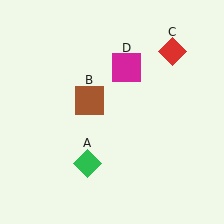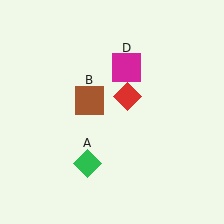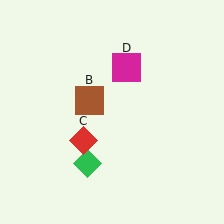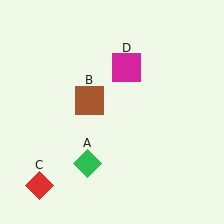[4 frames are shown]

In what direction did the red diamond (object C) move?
The red diamond (object C) moved down and to the left.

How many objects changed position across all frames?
1 object changed position: red diamond (object C).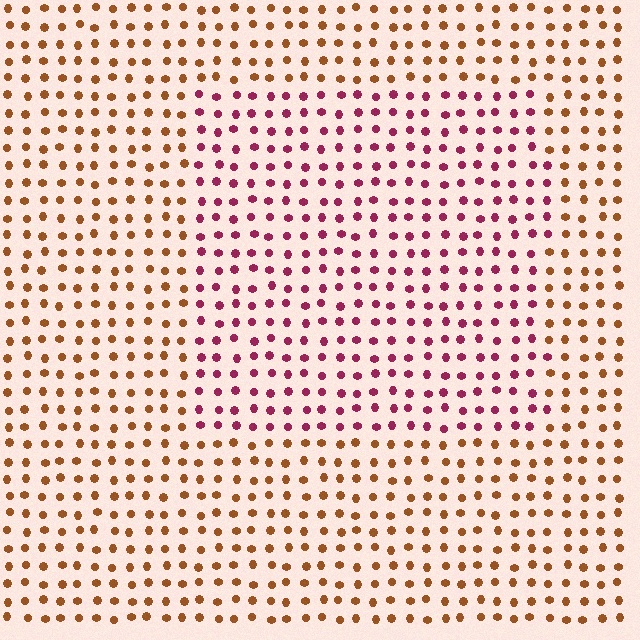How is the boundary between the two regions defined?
The boundary is defined purely by a slight shift in hue (about 52 degrees). Spacing, size, and orientation are identical on both sides.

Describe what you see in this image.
The image is filled with small brown elements in a uniform arrangement. A rectangle-shaped region is visible where the elements are tinted to a slightly different hue, forming a subtle color boundary.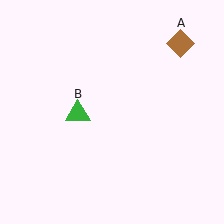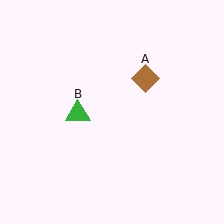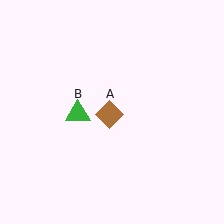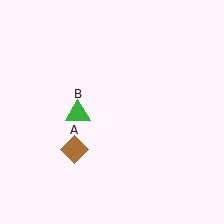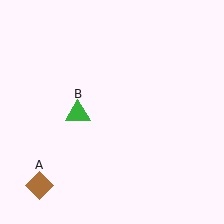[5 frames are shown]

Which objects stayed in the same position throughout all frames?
Green triangle (object B) remained stationary.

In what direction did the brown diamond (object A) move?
The brown diamond (object A) moved down and to the left.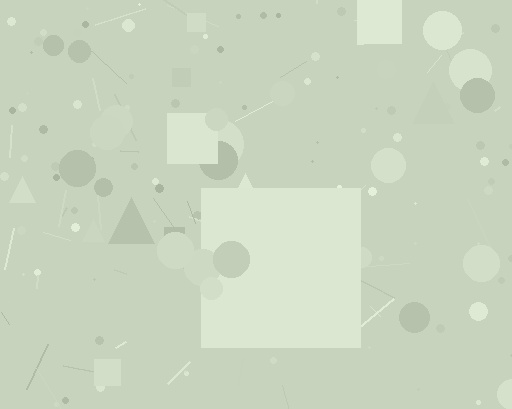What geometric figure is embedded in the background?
A square is embedded in the background.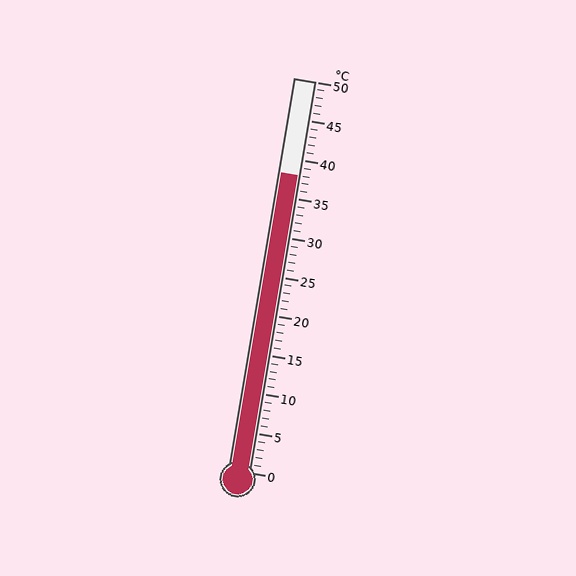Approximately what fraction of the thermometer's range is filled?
The thermometer is filled to approximately 75% of its range.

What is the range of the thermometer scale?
The thermometer scale ranges from 0°C to 50°C.